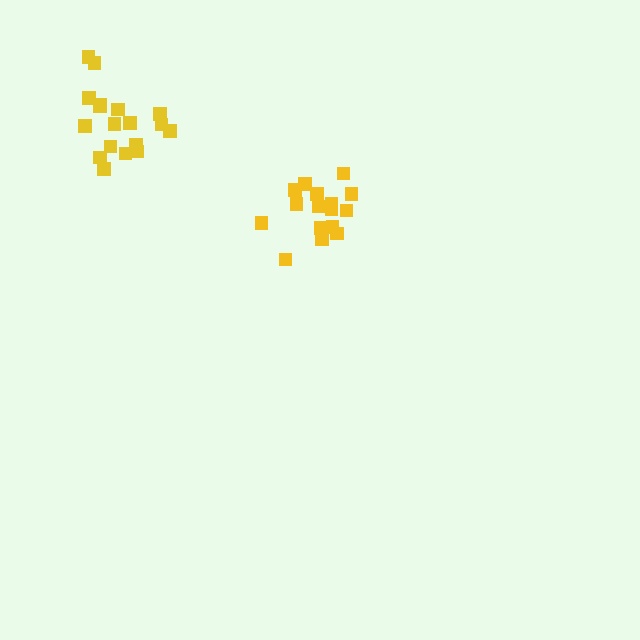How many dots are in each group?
Group 1: 18 dots, Group 2: 16 dots (34 total).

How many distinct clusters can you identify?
There are 2 distinct clusters.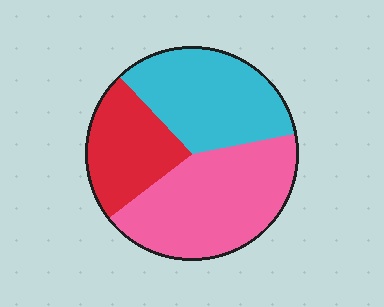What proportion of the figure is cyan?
Cyan takes up about one third (1/3) of the figure.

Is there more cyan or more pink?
Pink.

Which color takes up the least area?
Red, at roughly 25%.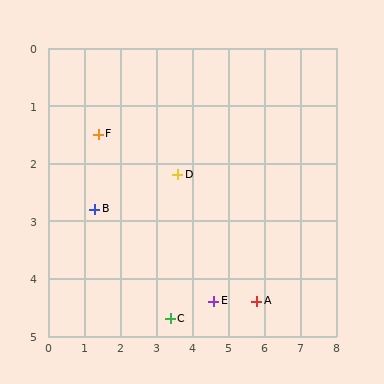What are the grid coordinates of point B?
Point B is at approximately (1.3, 2.8).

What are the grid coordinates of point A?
Point A is at approximately (5.8, 4.4).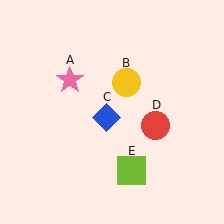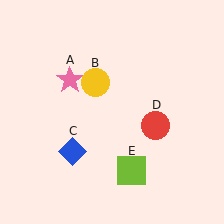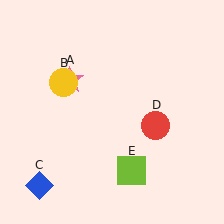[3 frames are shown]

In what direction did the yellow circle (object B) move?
The yellow circle (object B) moved left.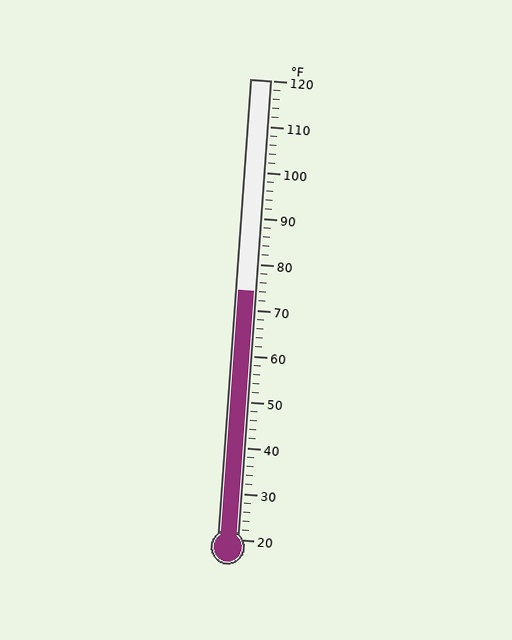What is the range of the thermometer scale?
The thermometer scale ranges from 20°F to 120°F.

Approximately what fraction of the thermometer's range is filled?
The thermometer is filled to approximately 55% of its range.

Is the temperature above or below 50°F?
The temperature is above 50°F.